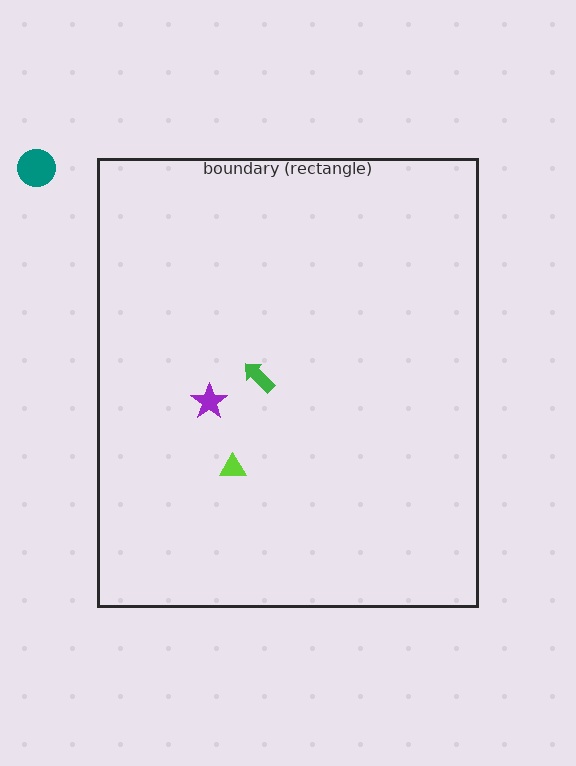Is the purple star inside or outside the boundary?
Inside.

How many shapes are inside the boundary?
3 inside, 1 outside.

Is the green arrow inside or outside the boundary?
Inside.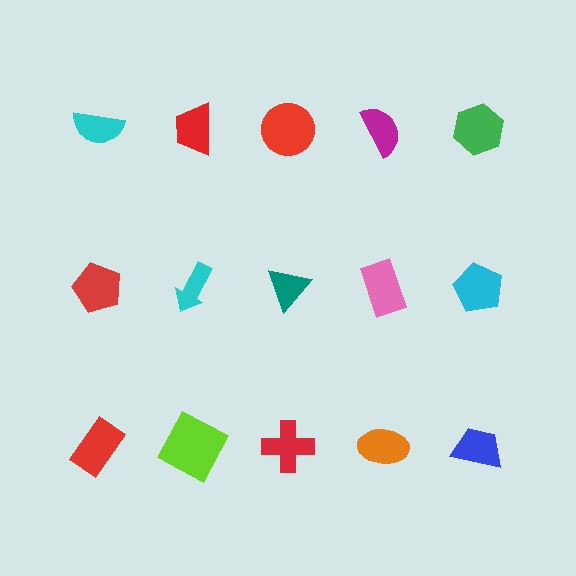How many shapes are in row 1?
5 shapes.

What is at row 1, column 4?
A magenta semicircle.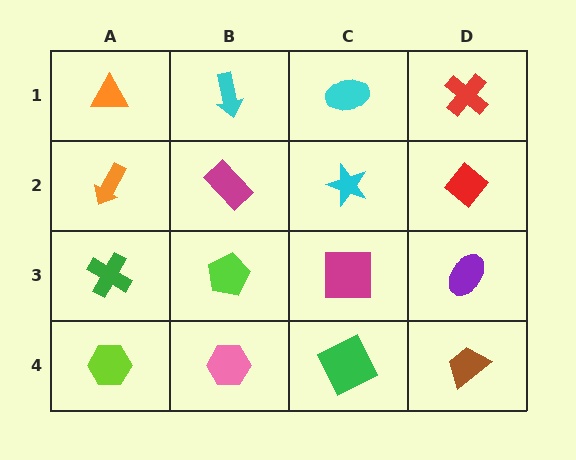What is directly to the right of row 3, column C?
A purple ellipse.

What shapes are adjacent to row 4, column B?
A lime pentagon (row 3, column B), a lime hexagon (row 4, column A), a green square (row 4, column C).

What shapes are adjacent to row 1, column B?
A magenta rectangle (row 2, column B), an orange triangle (row 1, column A), a cyan ellipse (row 1, column C).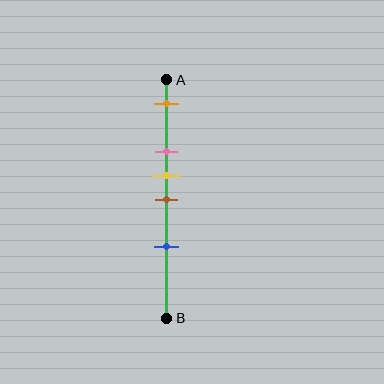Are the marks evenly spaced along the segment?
No, the marks are not evenly spaced.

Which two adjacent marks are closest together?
The yellow and brown marks are the closest adjacent pair.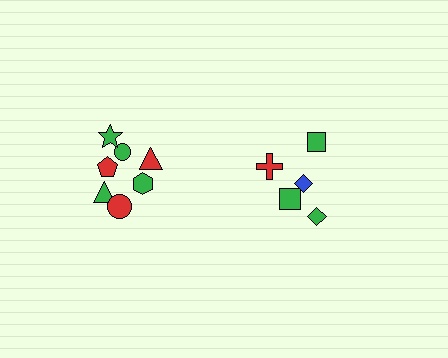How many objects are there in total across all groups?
There are 12 objects.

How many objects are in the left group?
There are 7 objects.